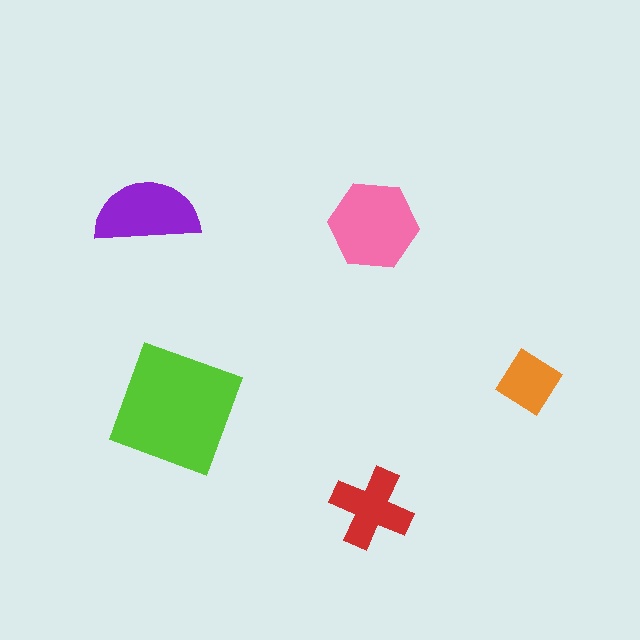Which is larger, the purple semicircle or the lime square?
The lime square.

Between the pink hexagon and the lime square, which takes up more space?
The lime square.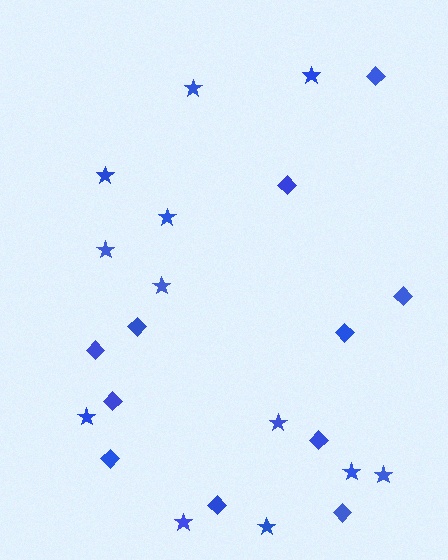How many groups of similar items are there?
There are 2 groups: one group of stars (12) and one group of diamonds (11).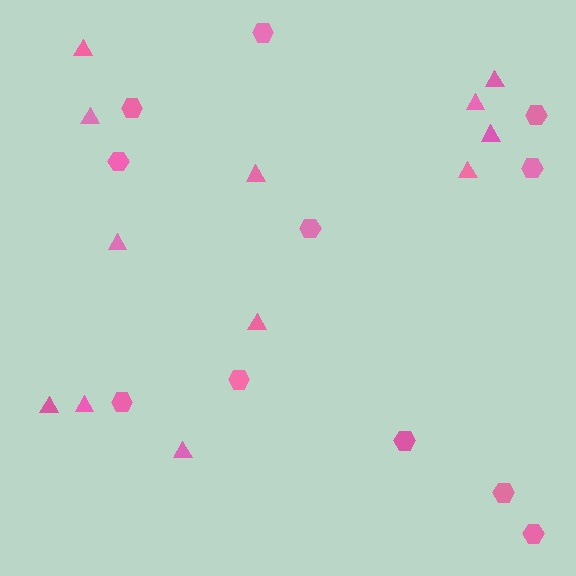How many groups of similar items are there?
There are 2 groups: one group of triangles (12) and one group of hexagons (11).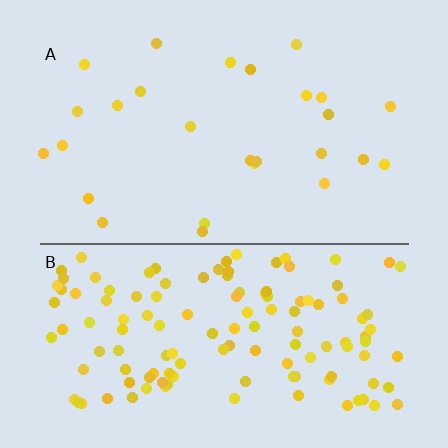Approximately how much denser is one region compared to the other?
Approximately 4.9× — region B over region A.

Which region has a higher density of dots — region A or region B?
B (the bottom).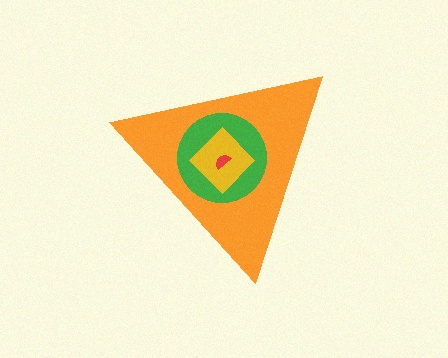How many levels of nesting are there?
4.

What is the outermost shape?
The orange triangle.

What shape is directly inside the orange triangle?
The green circle.